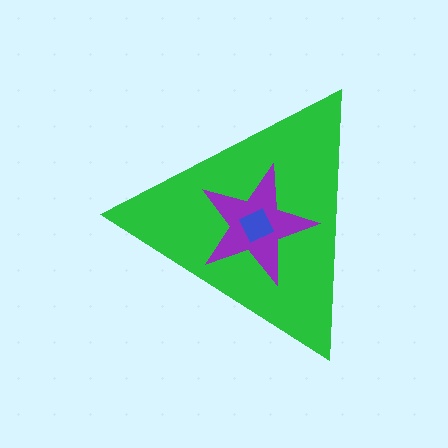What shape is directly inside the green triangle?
The purple star.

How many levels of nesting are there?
3.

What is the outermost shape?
The green triangle.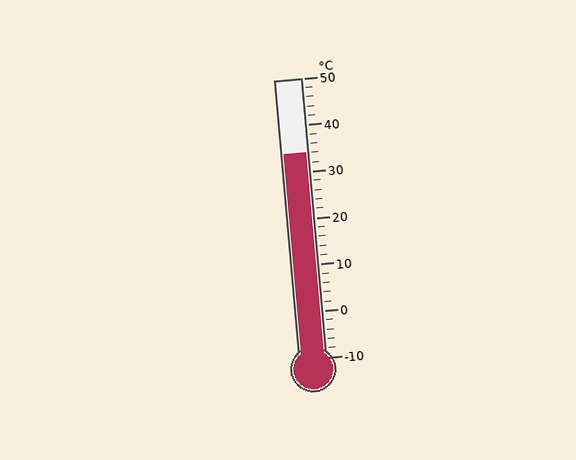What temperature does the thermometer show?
The thermometer shows approximately 34°C.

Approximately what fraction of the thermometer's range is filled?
The thermometer is filled to approximately 75% of its range.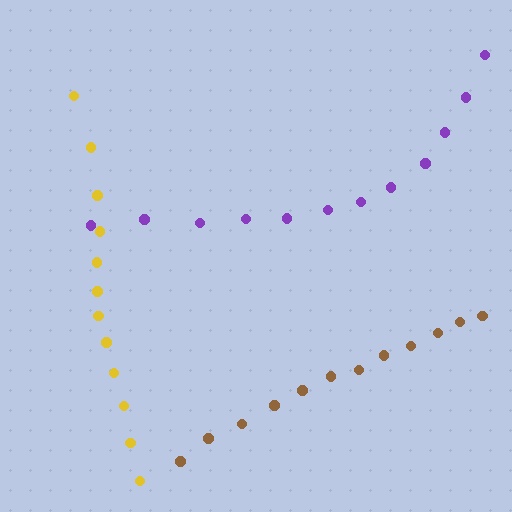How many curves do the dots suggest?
There are 3 distinct paths.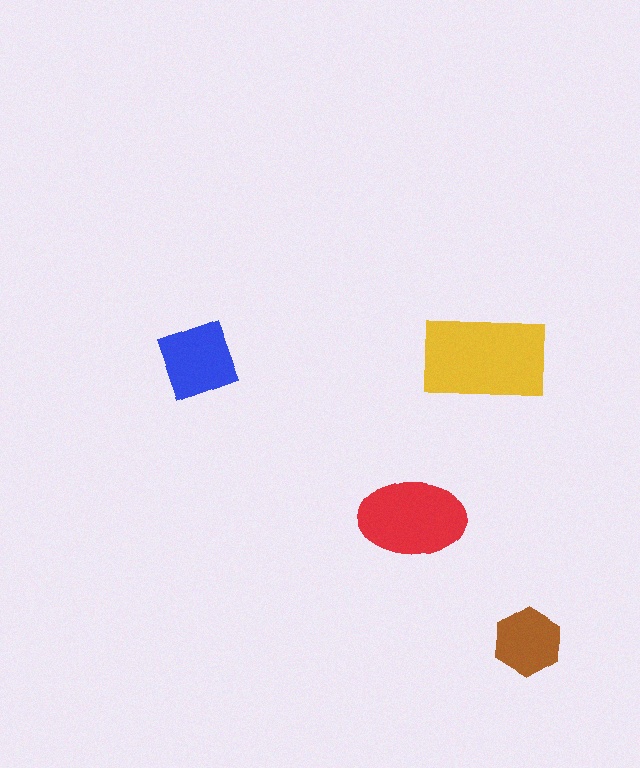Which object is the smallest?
The brown hexagon.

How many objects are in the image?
There are 4 objects in the image.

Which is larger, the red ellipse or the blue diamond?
The red ellipse.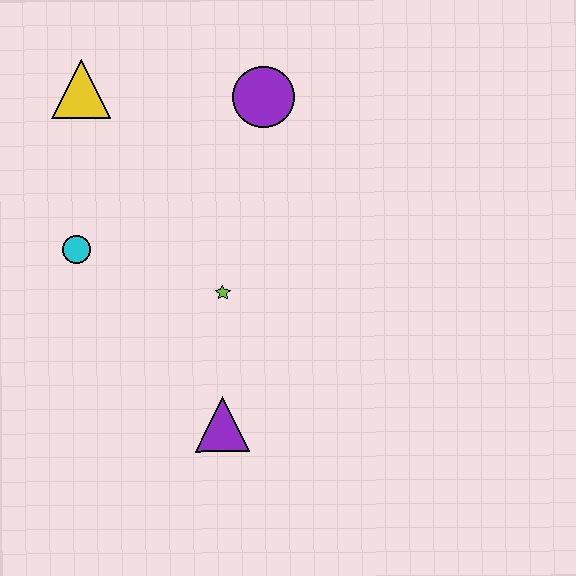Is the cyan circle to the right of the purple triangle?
No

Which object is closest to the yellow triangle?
The cyan circle is closest to the yellow triangle.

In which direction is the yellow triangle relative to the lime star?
The yellow triangle is above the lime star.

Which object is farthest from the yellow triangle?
The purple triangle is farthest from the yellow triangle.